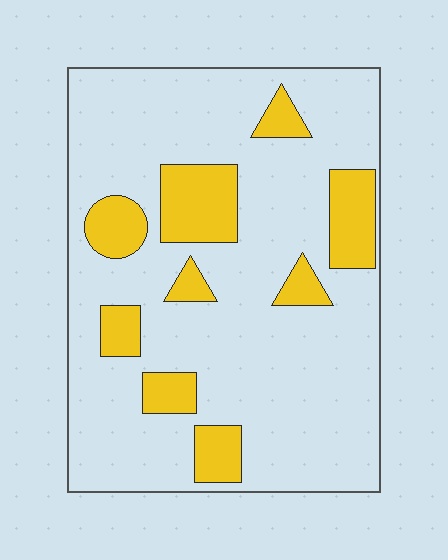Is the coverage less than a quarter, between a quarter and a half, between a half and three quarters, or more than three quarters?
Less than a quarter.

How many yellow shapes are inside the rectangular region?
9.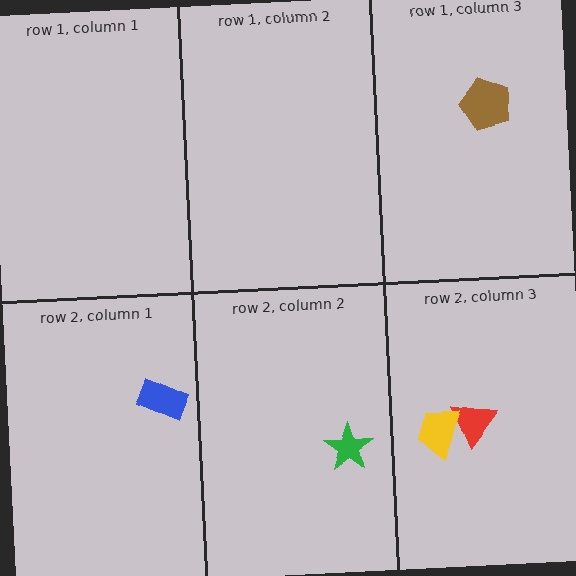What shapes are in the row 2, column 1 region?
The blue rectangle.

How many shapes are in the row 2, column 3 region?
2.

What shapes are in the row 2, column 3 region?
The red triangle, the yellow trapezoid.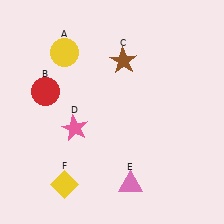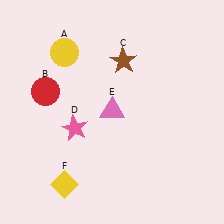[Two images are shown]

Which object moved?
The pink triangle (E) moved up.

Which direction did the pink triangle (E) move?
The pink triangle (E) moved up.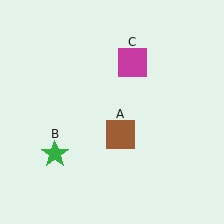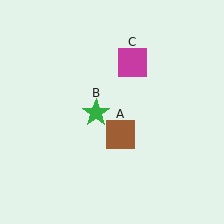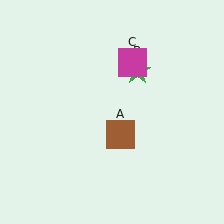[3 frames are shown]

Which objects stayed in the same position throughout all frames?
Brown square (object A) and magenta square (object C) remained stationary.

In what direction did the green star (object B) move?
The green star (object B) moved up and to the right.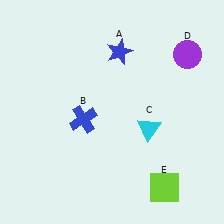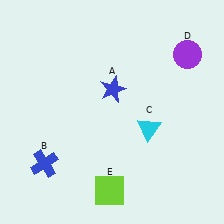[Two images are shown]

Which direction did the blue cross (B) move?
The blue cross (B) moved down.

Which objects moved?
The objects that moved are: the blue star (A), the blue cross (B), the lime square (E).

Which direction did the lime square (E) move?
The lime square (E) moved left.